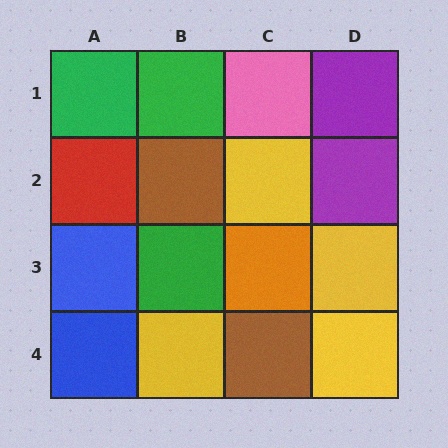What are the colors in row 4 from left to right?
Blue, yellow, brown, yellow.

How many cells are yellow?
4 cells are yellow.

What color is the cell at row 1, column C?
Pink.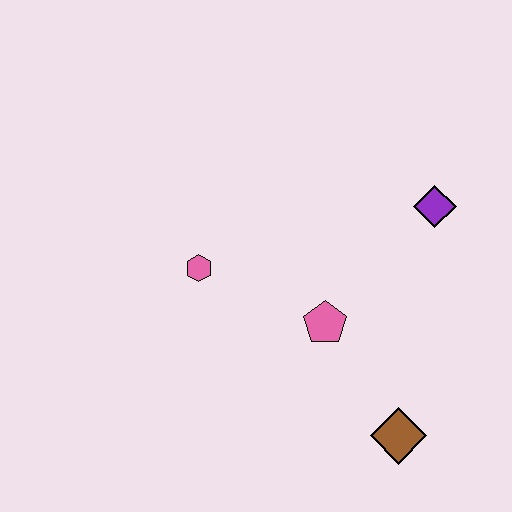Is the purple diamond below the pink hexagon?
No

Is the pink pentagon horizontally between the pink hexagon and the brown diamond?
Yes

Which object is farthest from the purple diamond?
The pink hexagon is farthest from the purple diamond.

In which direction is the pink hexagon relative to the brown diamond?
The pink hexagon is to the left of the brown diamond.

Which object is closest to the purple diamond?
The pink pentagon is closest to the purple diamond.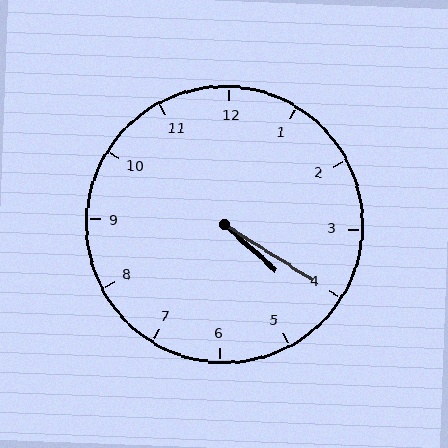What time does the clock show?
4:20.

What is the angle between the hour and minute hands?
Approximately 10 degrees.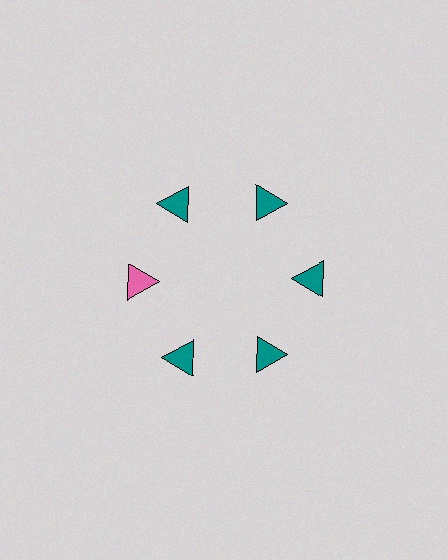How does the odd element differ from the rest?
It has a different color: pink instead of teal.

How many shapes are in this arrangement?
There are 6 shapes arranged in a ring pattern.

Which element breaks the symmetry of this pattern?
The pink triangle at roughly the 9 o'clock position breaks the symmetry. All other shapes are teal triangles.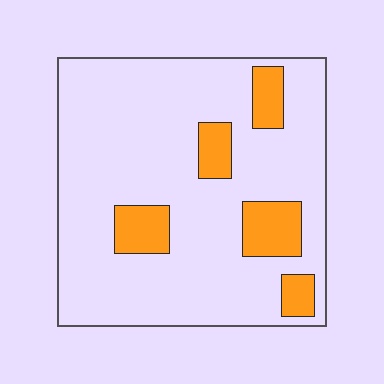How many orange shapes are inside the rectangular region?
5.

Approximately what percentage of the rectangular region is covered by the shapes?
Approximately 15%.